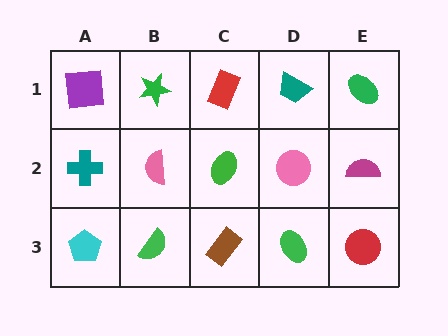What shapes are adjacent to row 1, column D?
A pink circle (row 2, column D), a red rectangle (row 1, column C), a green ellipse (row 1, column E).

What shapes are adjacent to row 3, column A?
A teal cross (row 2, column A), a green semicircle (row 3, column B).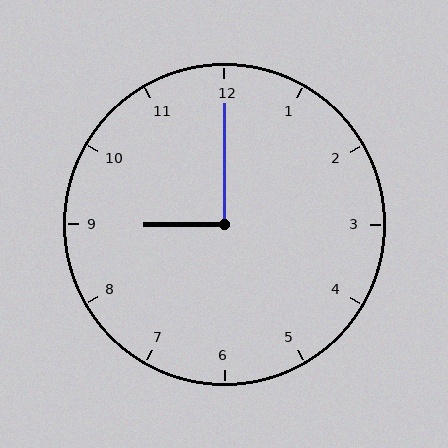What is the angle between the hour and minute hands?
Approximately 90 degrees.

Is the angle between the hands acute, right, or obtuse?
It is right.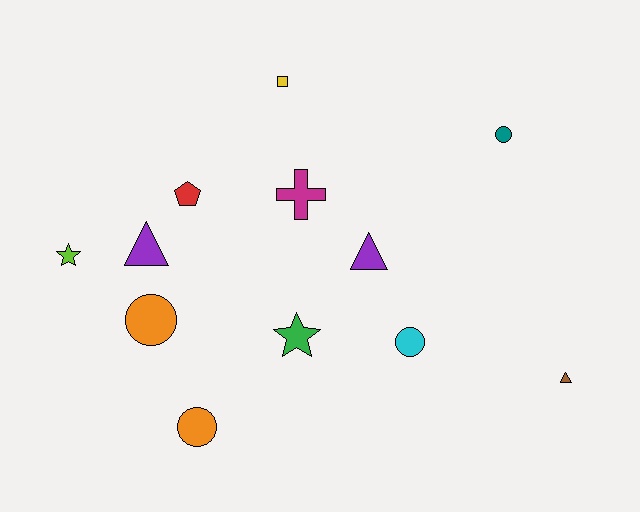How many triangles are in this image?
There are 3 triangles.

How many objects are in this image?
There are 12 objects.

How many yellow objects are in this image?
There is 1 yellow object.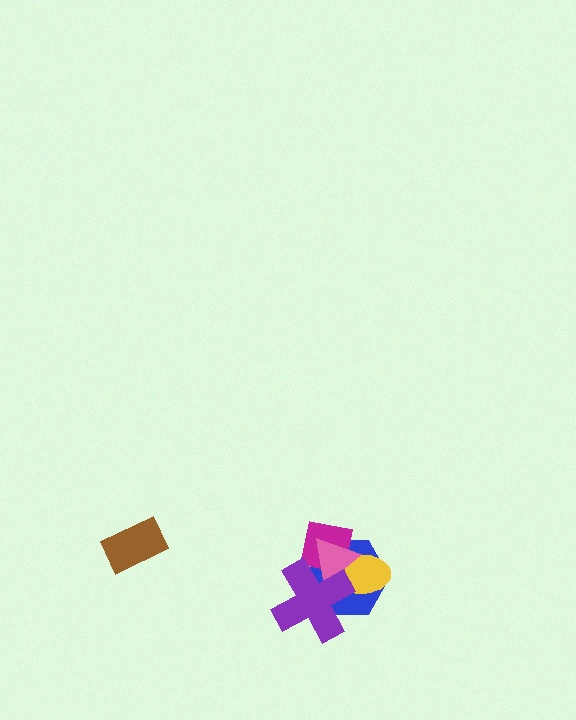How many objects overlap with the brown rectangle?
0 objects overlap with the brown rectangle.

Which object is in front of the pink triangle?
The purple cross is in front of the pink triangle.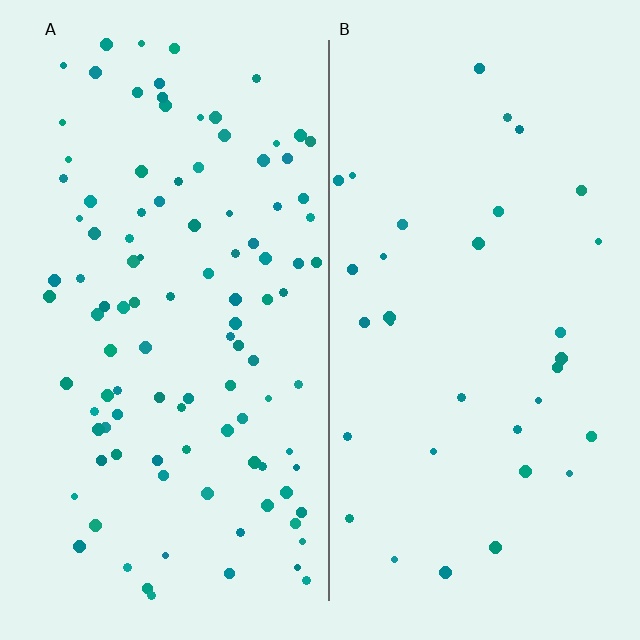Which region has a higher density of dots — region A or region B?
A (the left).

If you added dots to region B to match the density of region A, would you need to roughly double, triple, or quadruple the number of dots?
Approximately triple.